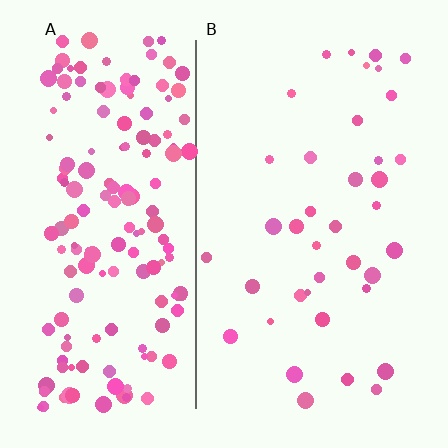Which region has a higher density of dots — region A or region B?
A (the left).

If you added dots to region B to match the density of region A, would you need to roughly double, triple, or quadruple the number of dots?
Approximately quadruple.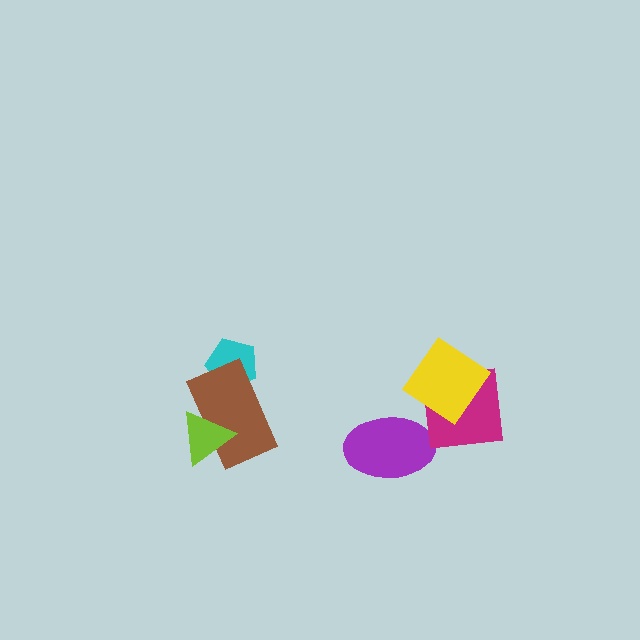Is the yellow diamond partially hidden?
No, no other shape covers it.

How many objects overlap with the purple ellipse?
0 objects overlap with the purple ellipse.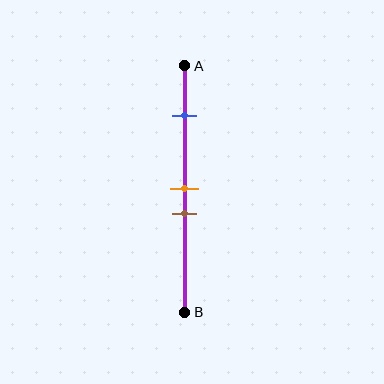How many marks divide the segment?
There are 3 marks dividing the segment.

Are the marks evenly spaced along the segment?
No, the marks are not evenly spaced.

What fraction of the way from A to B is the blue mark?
The blue mark is approximately 20% (0.2) of the way from A to B.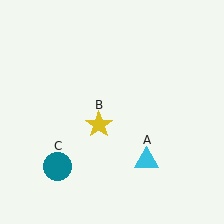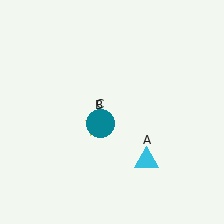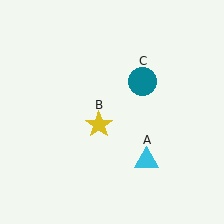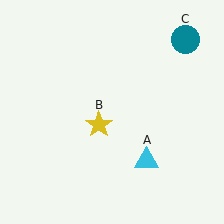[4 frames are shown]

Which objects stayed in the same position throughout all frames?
Cyan triangle (object A) and yellow star (object B) remained stationary.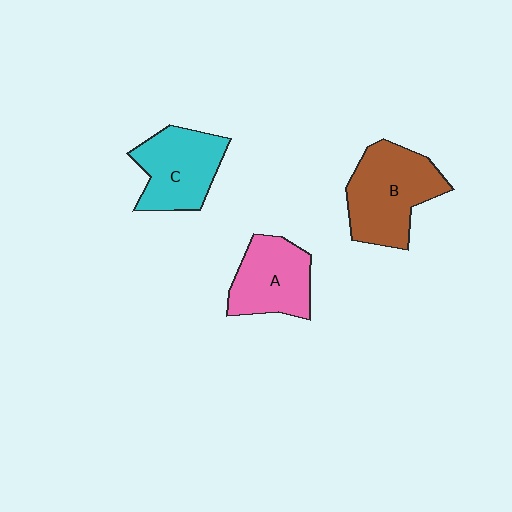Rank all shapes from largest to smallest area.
From largest to smallest: B (brown), C (cyan), A (pink).